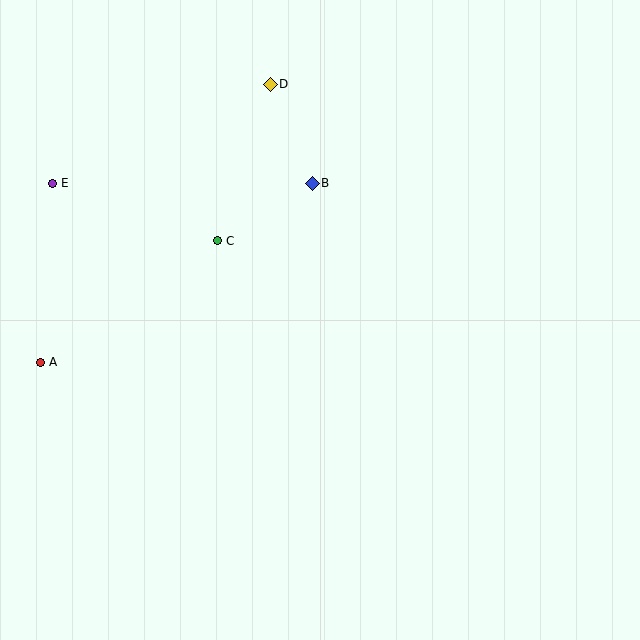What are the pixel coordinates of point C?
Point C is at (217, 241).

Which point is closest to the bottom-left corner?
Point A is closest to the bottom-left corner.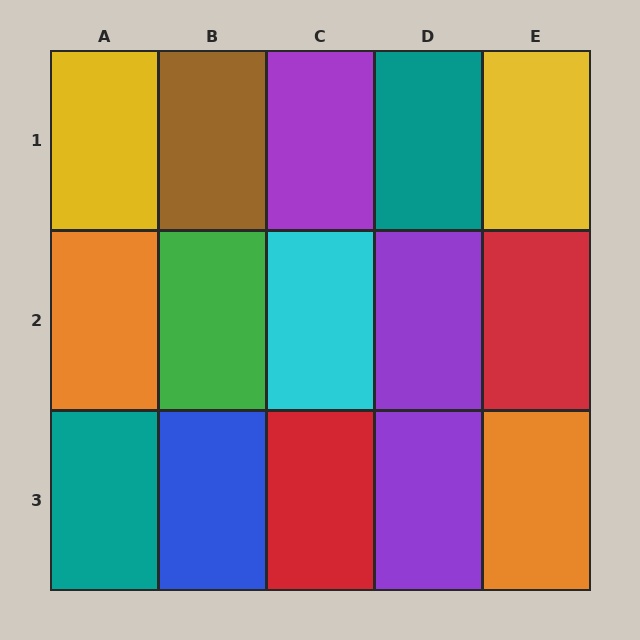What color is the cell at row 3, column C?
Red.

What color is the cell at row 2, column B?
Green.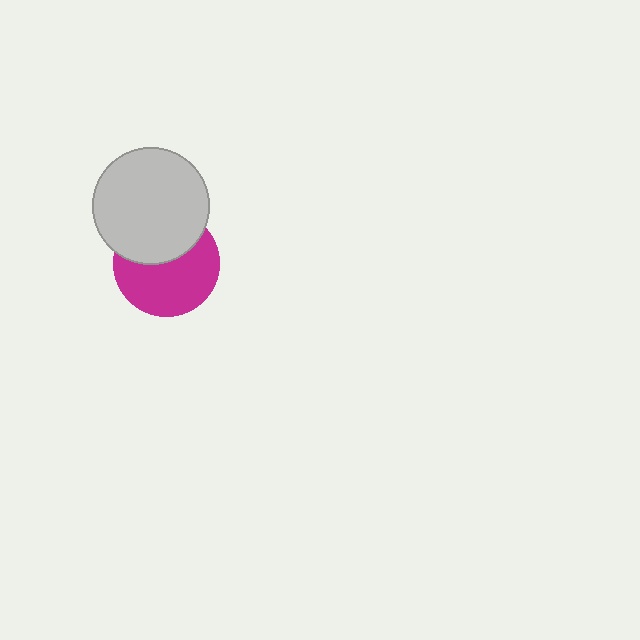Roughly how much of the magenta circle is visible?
About half of it is visible (roughly 60%).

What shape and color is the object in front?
The object in front is a light gray circle.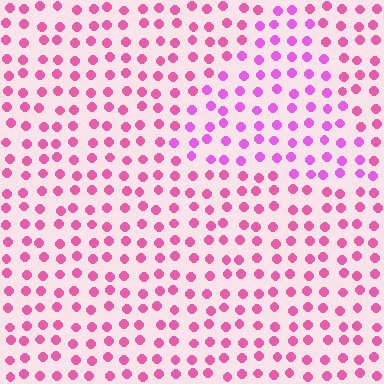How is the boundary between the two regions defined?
The boundary is defined purely by a slight shift in hue (about 27 degrees). Spacing, size, and orientation are identical on both sides.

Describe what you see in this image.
The image is filled with small pink elements in a uniform arrangement. A triangle-shaped region is visible where the elements are tinted to a slightly different hue, forming a subtle color boundary.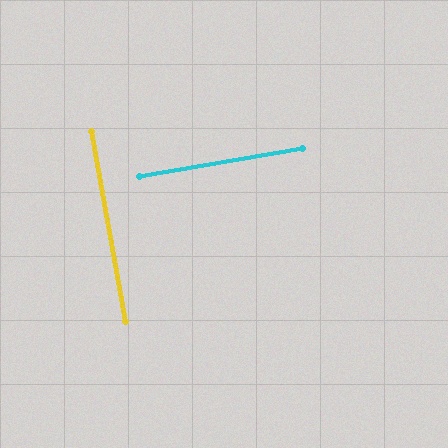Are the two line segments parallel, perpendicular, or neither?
Perpendicular — they meet at approximately 90°.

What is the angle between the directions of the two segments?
Approximately 90 degrees.